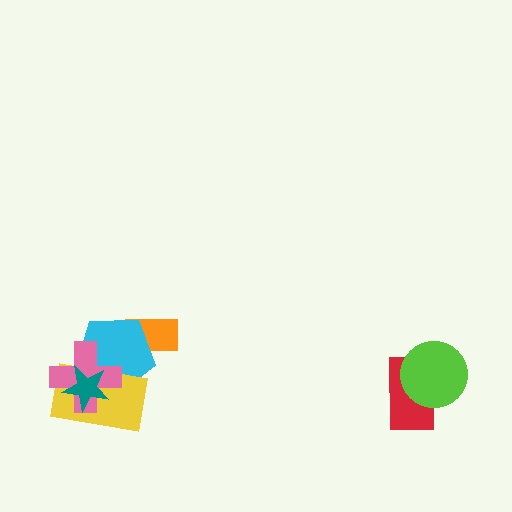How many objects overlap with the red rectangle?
1 object overlaps with the red rectangle.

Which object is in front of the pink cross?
The teal star is in front of the pink cross.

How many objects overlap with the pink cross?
3 objects overlap with the pink cross.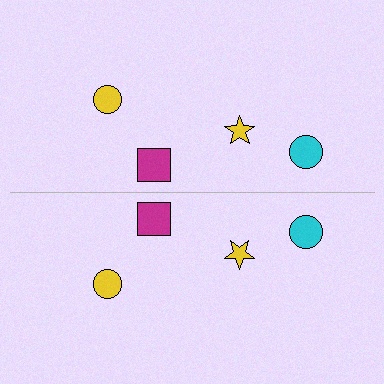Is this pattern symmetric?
Yes, this pattern has bilateral (reflection) symmetry.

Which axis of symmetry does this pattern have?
The pattern has a horizontal axis of symmetry running through the center of the image.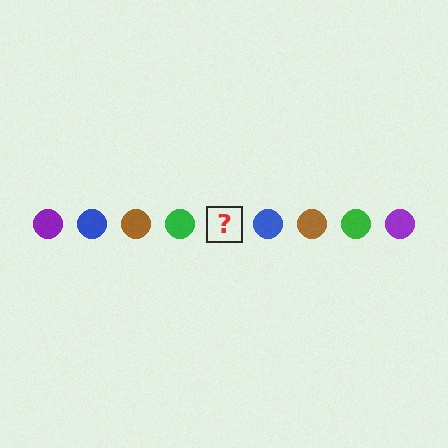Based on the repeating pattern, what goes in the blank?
The blank should be a purple circle.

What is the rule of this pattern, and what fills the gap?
The rule is that the pattern cycles through purple, blue, brown, green circles. The gap should be filled with a purple circle.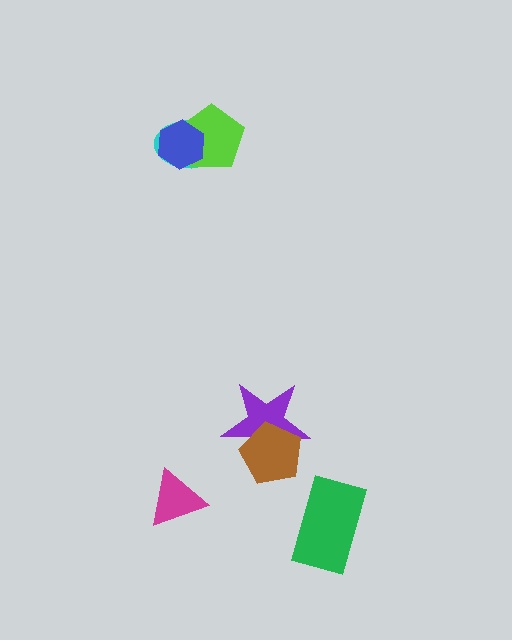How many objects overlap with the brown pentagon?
1 object overlaps with the brown pentagon.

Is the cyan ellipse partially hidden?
Yes, it is partially covered by another shape.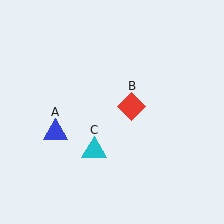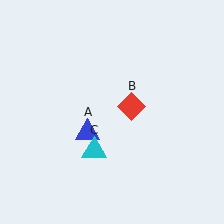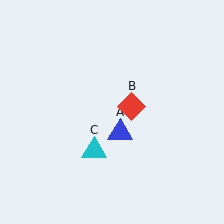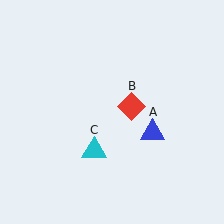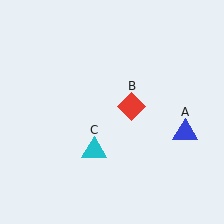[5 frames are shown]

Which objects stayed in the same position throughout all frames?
Red diamond (object B) and cyan triangle (object C) remained stationary.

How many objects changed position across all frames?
1 object changed position: blue triangle (object A).